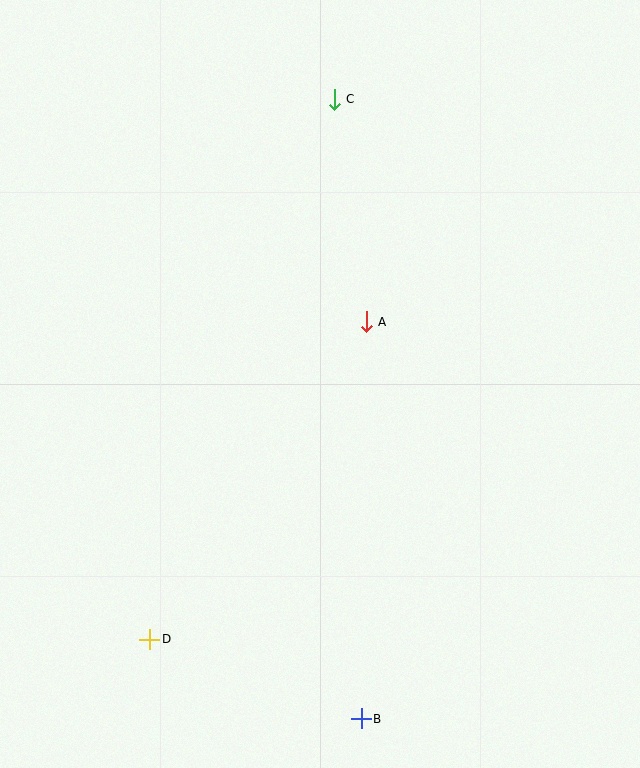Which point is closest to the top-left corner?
Point C is closest to the top-left corner.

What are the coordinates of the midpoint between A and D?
The midpoint between A and D is at (258, 481).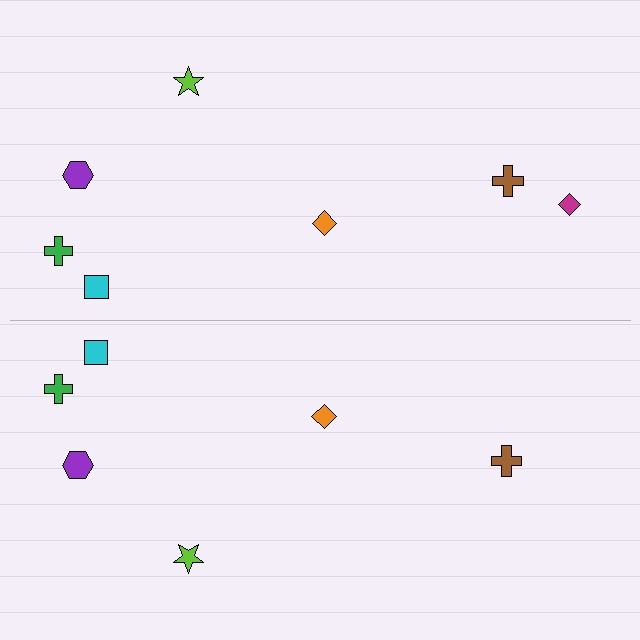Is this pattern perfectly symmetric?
No, the pattern is not perfectly symmetric. A magenta diamond is missing from the bottom side.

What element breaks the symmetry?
A magenta diamond is missing from the bottom side.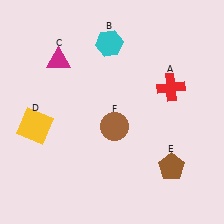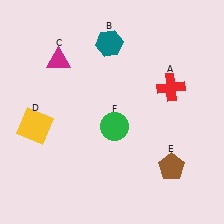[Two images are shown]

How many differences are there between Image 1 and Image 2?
There are 2 differences between the two images.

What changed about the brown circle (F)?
In Image 1, F is brown. In Image 2, it changed to green.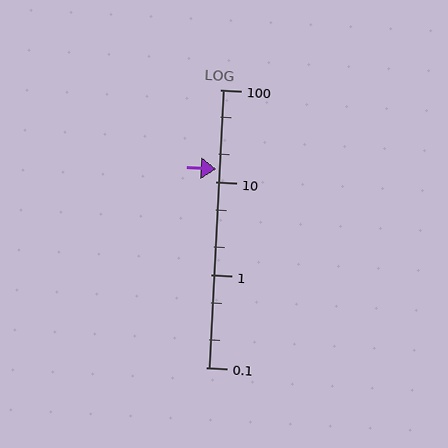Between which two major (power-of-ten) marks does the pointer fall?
The pointer is between 10 and 100.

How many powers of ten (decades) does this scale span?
The scale spans 3 decades, from 0.1 to 100.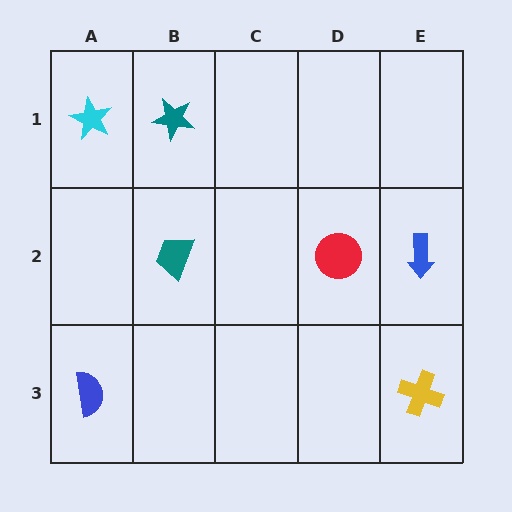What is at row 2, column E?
A blue arrow.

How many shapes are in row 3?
2 shapes.